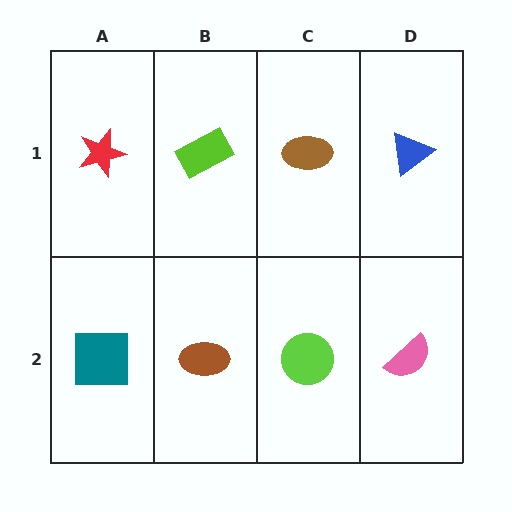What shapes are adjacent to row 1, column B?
A brown ellipse (row 2, column B), a red star (row 1, column A), a brown ellipse (row 1, column C).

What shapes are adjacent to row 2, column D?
A blue triangle (row 1, column D), a lime circle (row 2, column C).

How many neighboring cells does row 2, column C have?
3.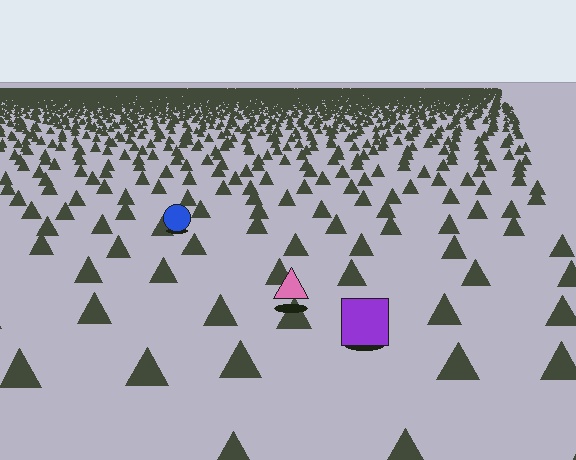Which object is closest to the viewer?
The purple square is closest. The texture marks near it are larger and more spread out.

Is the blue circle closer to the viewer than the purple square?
No. The purple square is closer — you can tell from the texture gradient: the ground texture is coarser near it.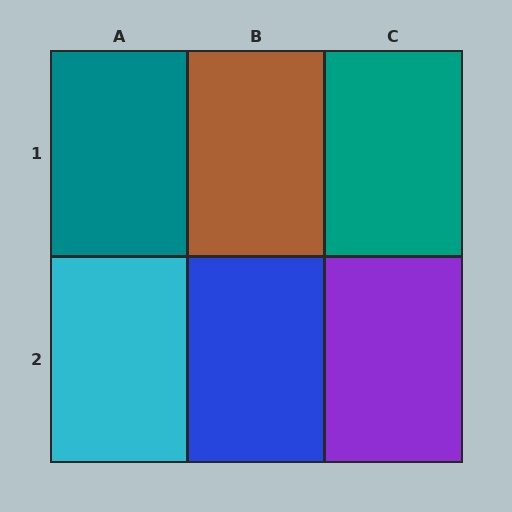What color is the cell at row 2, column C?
Purple.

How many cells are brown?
1 cell is brown.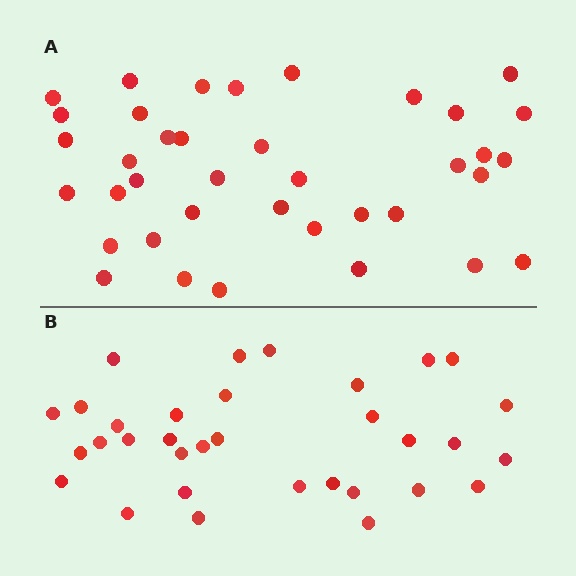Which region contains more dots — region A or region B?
Region A (the top region) has more dots.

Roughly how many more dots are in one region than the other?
Region A has about 5 more dots than region B.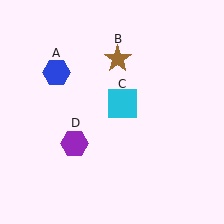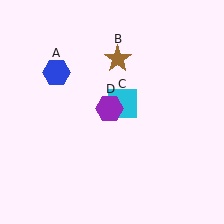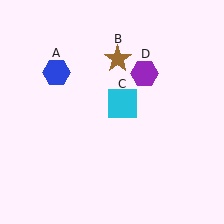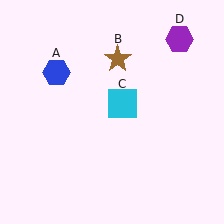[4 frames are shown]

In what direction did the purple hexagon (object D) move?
The purple hexagon (object D) moved up and to the right.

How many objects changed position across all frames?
1 object changed position: purple hexagon (object D).